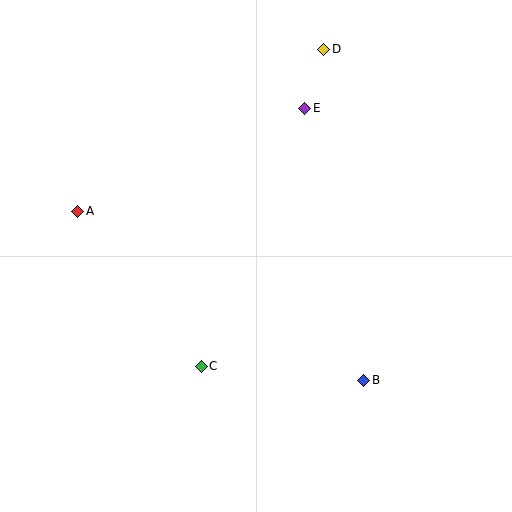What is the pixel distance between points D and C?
The distance between D and C is 340 pixels.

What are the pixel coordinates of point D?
Point D is at (324, 49).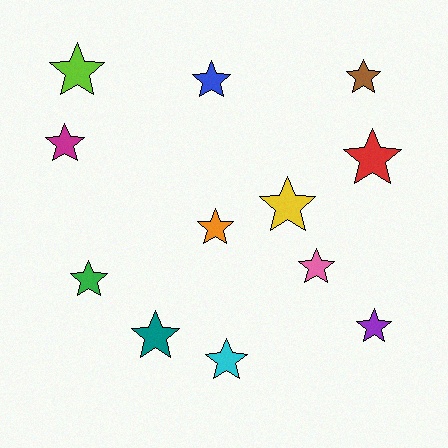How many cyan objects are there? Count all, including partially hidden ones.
There is 1 cyan object.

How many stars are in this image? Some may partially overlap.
There are 12 stars.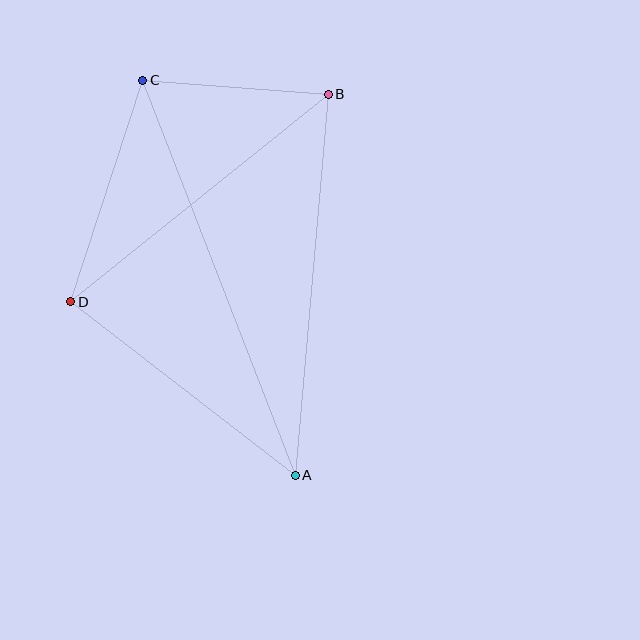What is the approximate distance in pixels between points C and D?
The distance between C and D is approximately 233 pixels.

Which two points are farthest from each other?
Points A and C are farthest from each other.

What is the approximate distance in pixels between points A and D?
The distance between A and D is approximately 284 pixels.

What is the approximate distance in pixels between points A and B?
The distance between A and B is approximately 383 pixels.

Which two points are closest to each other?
Points B and C are closest to each other.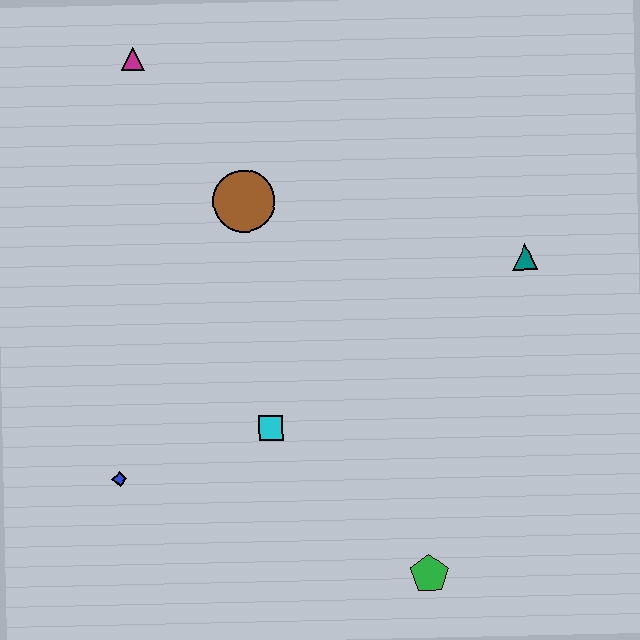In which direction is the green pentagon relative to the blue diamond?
The green pentagon is to the right of the blue diamond.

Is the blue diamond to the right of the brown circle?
No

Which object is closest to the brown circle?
The magenta triangle is closest to the brown circle.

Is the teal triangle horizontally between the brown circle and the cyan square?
No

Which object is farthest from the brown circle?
The green pentagon is farthest from the brown circle.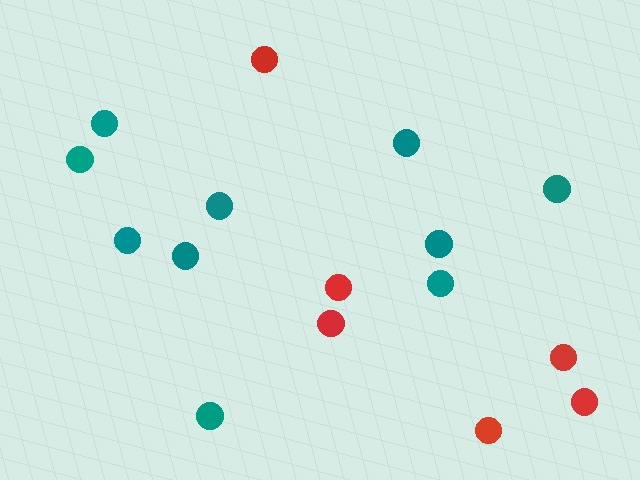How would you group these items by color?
There are 2 groups: one group of red circles (6) and one group of teal circles (10).